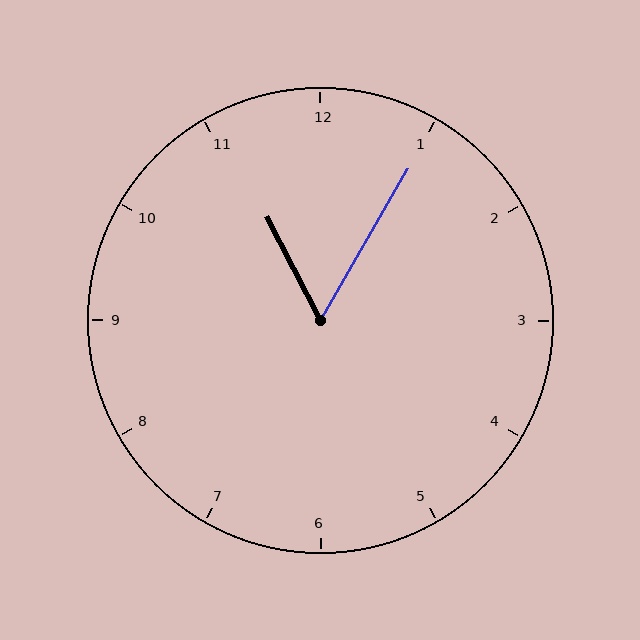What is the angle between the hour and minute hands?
Approximately 58 degrees.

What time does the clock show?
11:05.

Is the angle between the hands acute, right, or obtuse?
It is acute.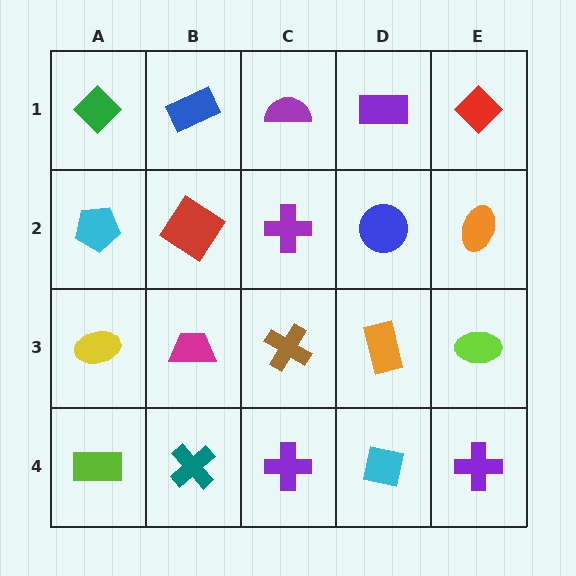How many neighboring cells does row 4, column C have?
3.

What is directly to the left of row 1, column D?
A purple semicircle.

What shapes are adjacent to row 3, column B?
A red diamond (row 2, column B), a teal cross (row 4, column B), a yellow ellipse (row 3, column A), a brown cross (row 3, column C).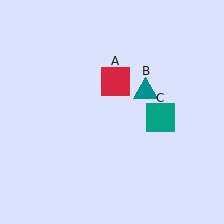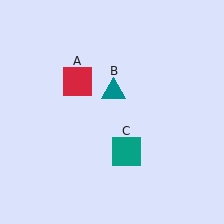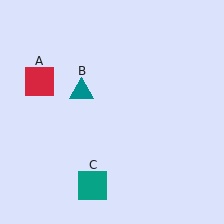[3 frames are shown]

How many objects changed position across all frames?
3 objects changed position: red square (object A), teal triangle (object B), teal square (object C).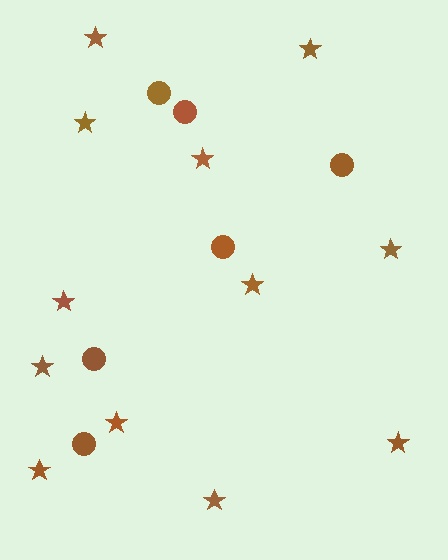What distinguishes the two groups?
There are 2 groups: one group of stars (12) and one group of circles (6).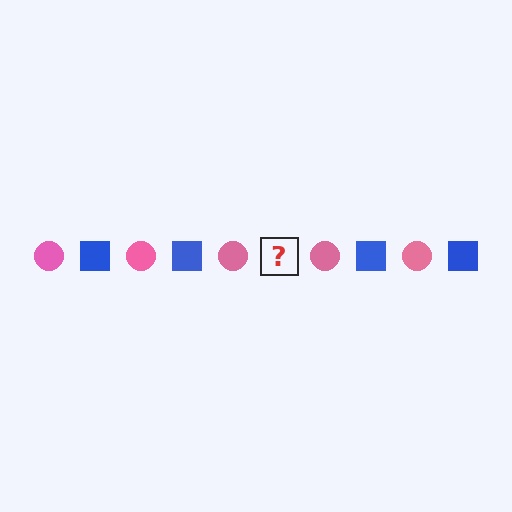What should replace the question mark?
The question mark should be replaced with a blue square.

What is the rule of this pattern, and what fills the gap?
The rule is that the pattern alternates between pink circle and blue square. The gap should be filled with a blue square.